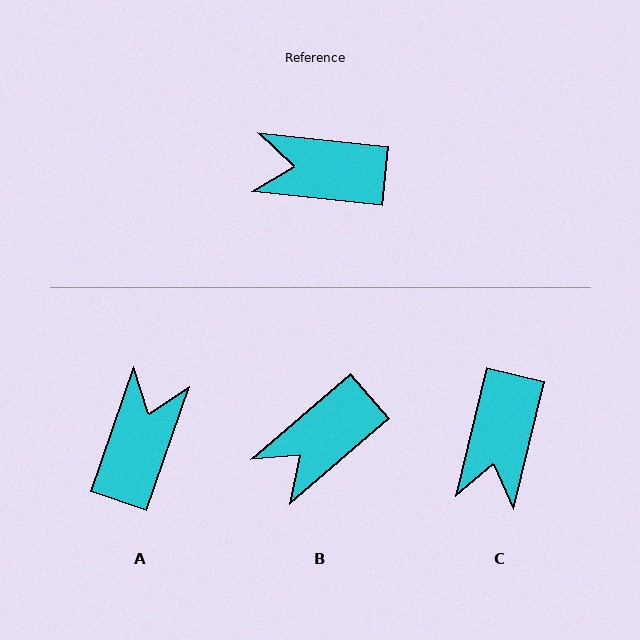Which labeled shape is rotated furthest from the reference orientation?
A, about 103 degrees away.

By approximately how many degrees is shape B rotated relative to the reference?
Approximately 46 degrees counter-clockwise.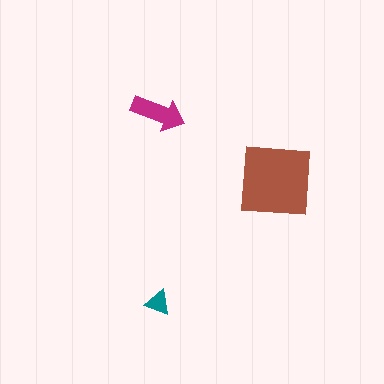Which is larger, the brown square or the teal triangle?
The brown square.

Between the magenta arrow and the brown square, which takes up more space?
The brown square.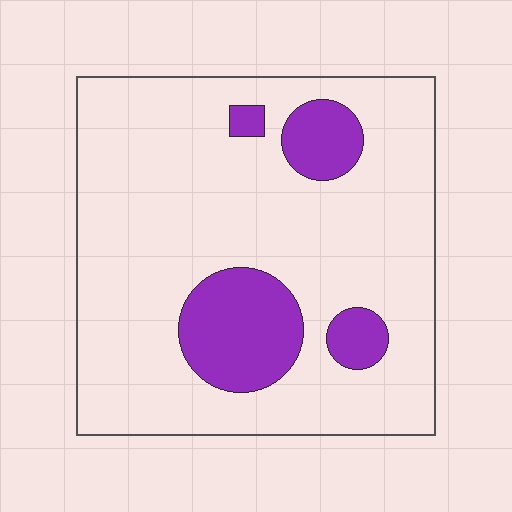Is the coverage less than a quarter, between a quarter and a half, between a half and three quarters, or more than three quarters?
Less than a quarter.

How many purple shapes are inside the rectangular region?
4.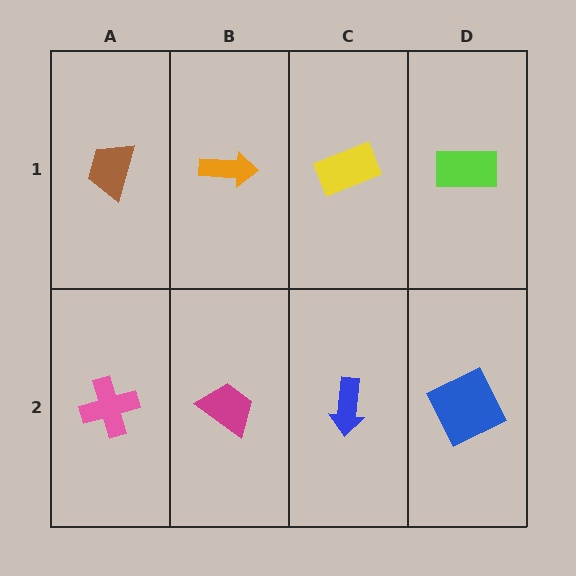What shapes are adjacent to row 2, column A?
A brown trapezoid (row 1, column A), a magenta trapezoid (row 2, column B).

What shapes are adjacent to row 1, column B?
A magenta trapezoid (row 2, column B), a brown trapezoid (row 1, column A), a yellow rectangle (row 1, column C).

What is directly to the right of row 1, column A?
An orange arrow.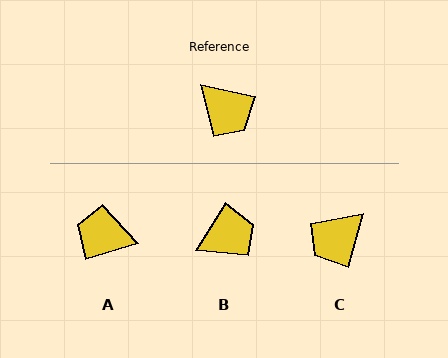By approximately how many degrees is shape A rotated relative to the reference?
Approximately 151 degrees clockwise.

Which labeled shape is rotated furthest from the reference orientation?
A, about 151 degrees away.